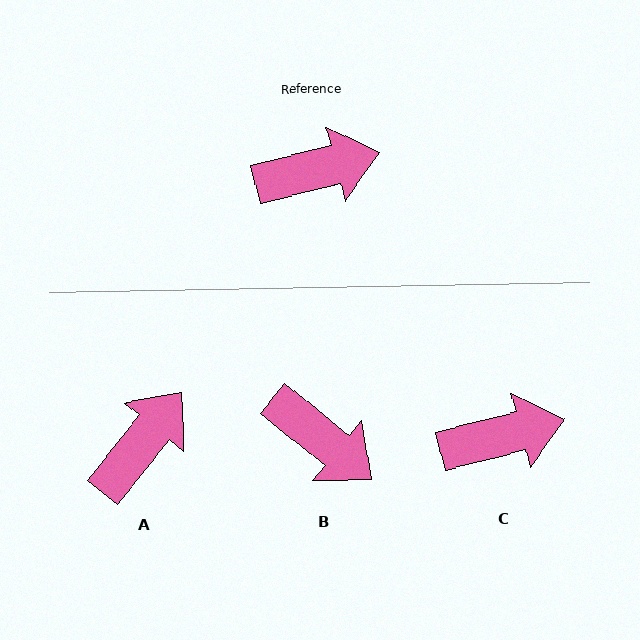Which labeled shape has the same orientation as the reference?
C.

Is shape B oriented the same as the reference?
No, it is off by about 53 degrees.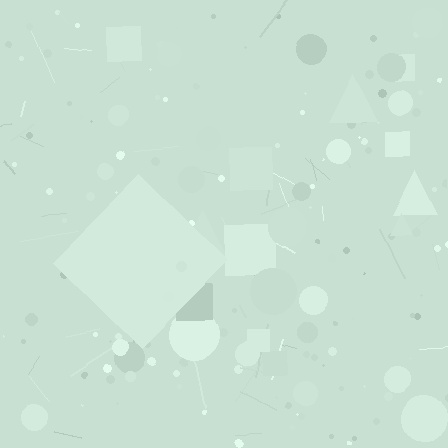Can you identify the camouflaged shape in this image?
The camouflaged shape is a diamond.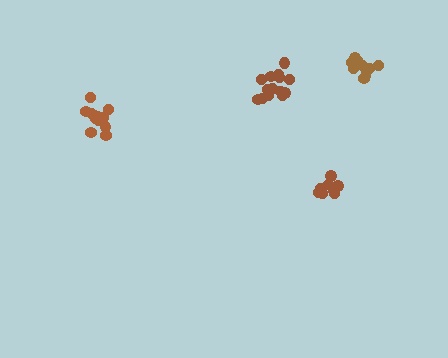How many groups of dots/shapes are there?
There are 4 groups.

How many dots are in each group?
Group 1: 8 dots, Group 2: 10 dots, Group 3: 14 dots, Group 4: 13 dots (45 total).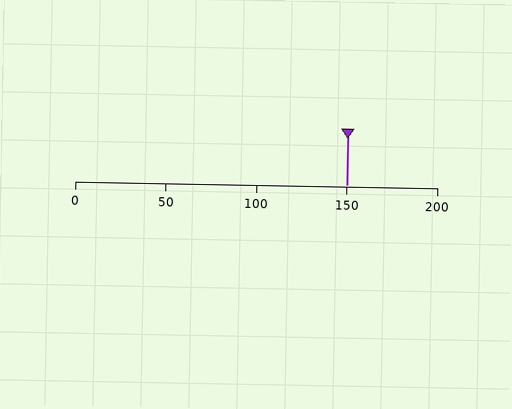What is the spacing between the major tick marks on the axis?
The major ticks are spaced 50 apart.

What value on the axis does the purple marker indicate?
The marker indicates approximately 150.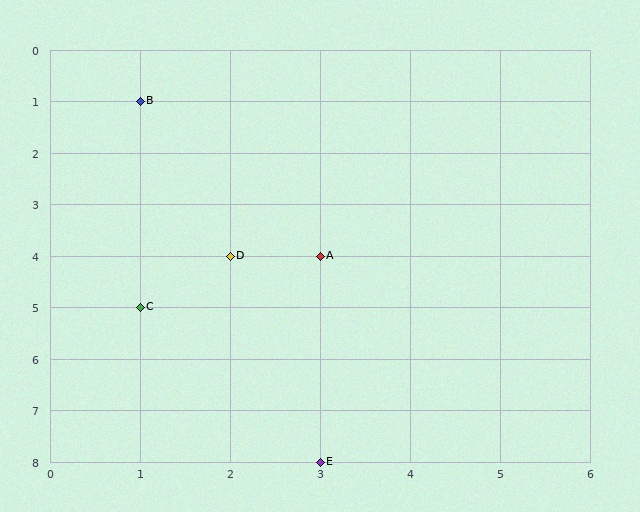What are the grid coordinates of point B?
Point B is at grid coordinates (1, 1).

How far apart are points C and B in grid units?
Points C and B are 4 rows apart.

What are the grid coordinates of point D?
Point D is at grid coordinates (2, 4).